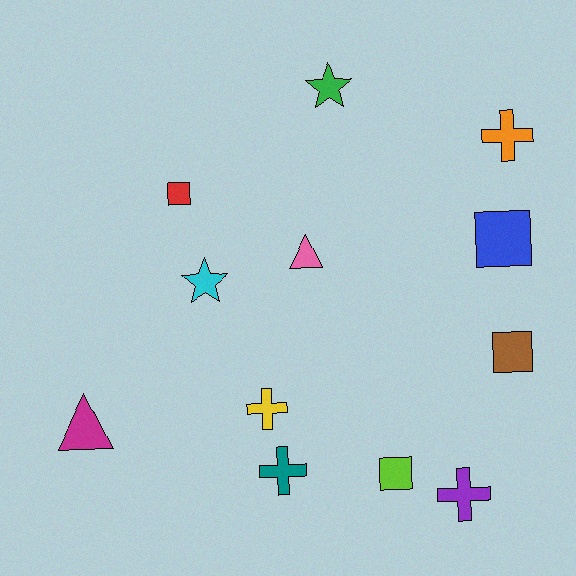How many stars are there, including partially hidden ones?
There are 2 stars.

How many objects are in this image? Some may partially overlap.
There are 12 objects.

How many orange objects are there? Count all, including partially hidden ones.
There is 1 orange object.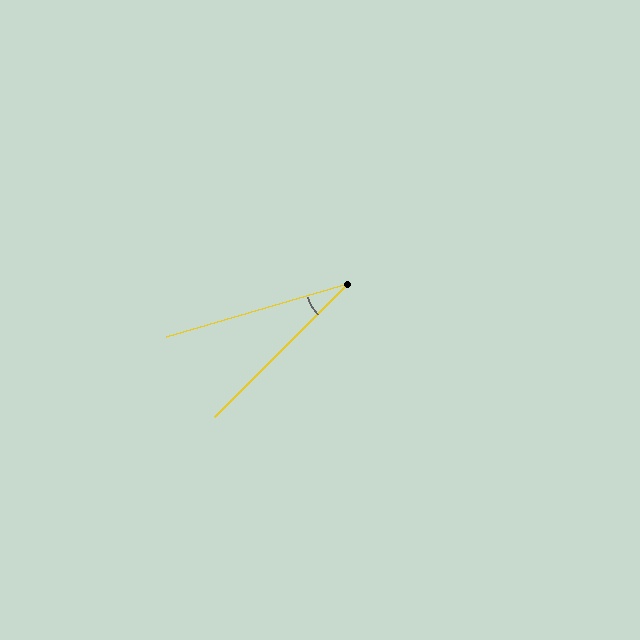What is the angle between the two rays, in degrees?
Approximately 29 degrees.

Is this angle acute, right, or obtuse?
It is acute.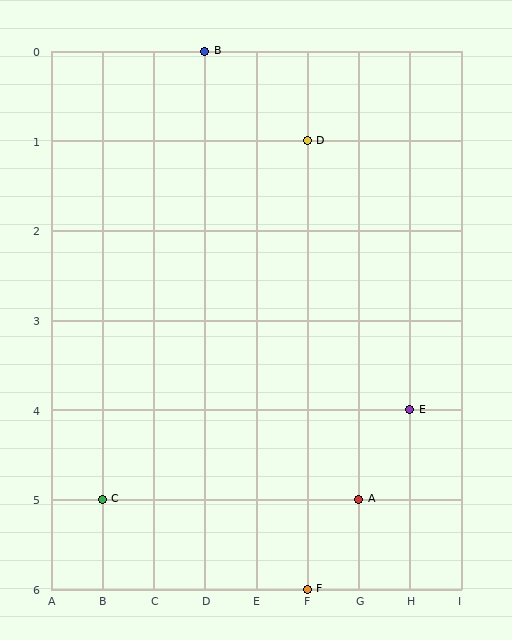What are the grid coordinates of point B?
Point B is at grid coordinates (D, 0).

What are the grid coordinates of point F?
Point F is at grid coordinates (F, 6).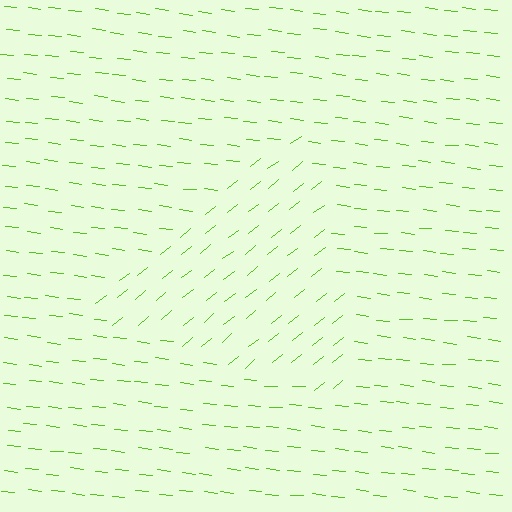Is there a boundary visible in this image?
Yes, there is a texture boundary formed by a change in line orientation.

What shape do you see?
I see a triangle.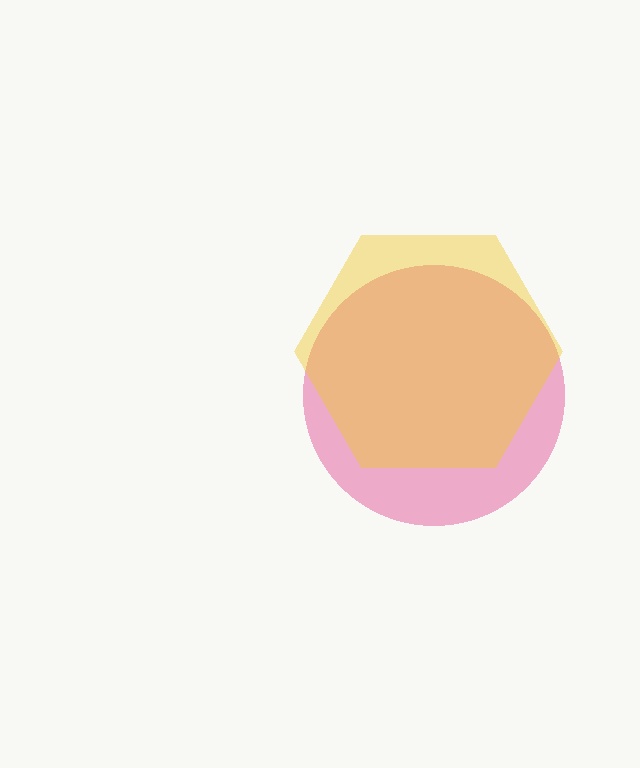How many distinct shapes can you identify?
There are 2 distinct shapes: a pink circle, a yellow hexagon.